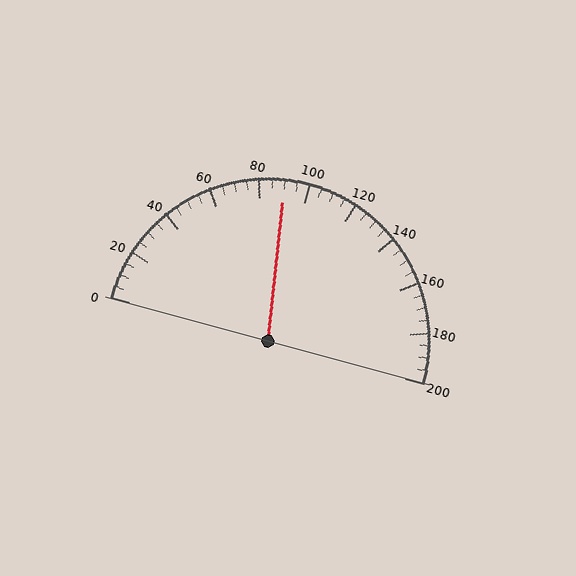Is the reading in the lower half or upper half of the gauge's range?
The reading is in the lower half of the range (0 to 200).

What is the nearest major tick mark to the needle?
The nearest major tick mark is 80.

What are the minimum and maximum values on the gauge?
The gauge ranges from 0 to 200.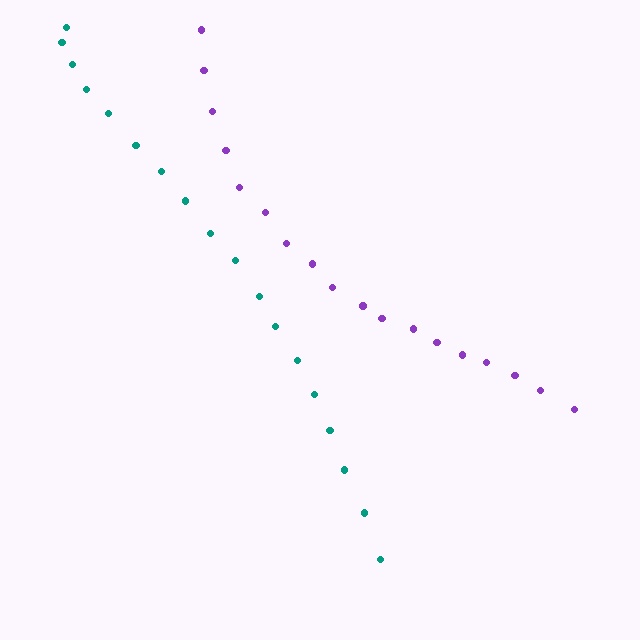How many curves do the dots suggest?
There are 2 distinct paths.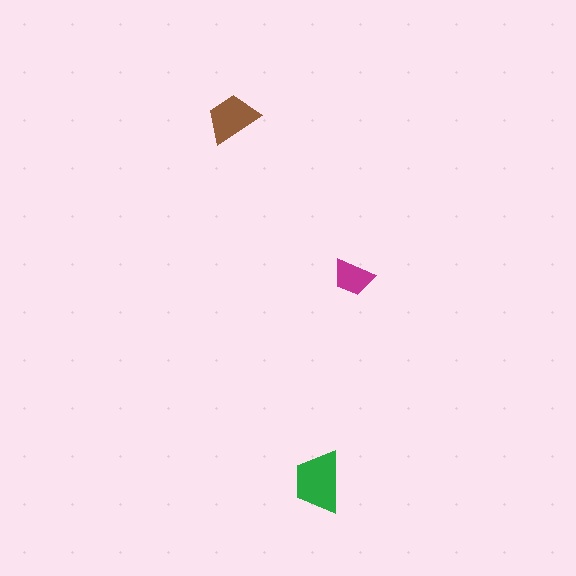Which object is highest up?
The brown trapezoid is topmost.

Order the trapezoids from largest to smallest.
the green one, the brown one, the magenta one.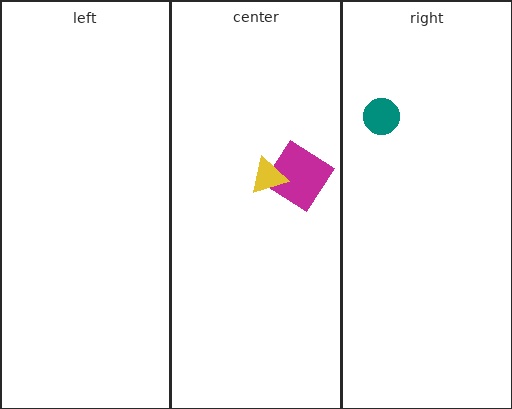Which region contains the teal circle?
The right region.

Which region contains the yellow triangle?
The center region.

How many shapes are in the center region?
2.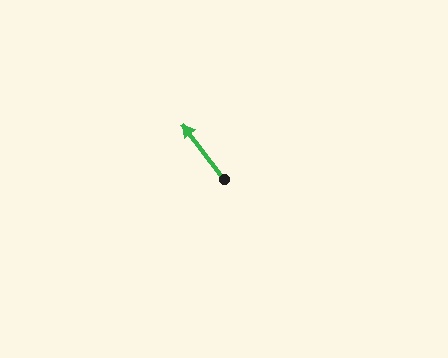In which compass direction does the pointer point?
Northwest.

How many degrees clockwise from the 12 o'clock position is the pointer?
Approximately 323 degrees.